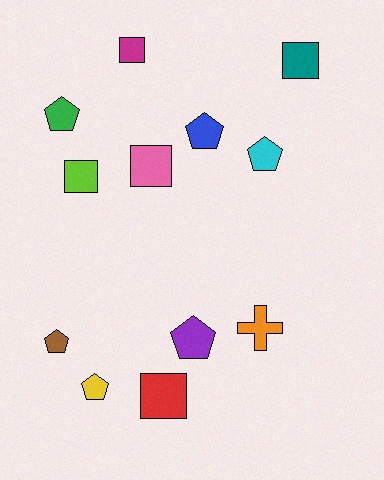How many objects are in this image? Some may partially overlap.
There are 12 objects.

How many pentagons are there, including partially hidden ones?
There are 6 pentagons.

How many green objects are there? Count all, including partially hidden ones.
There is 1 green object.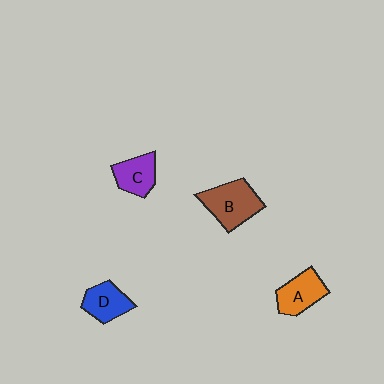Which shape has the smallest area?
Shape D (blue).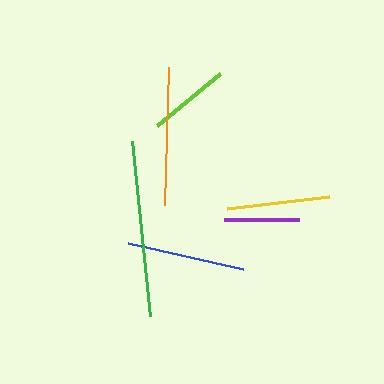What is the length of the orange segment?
The orange segment is approximately 138 pixels long.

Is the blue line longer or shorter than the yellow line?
The blue line is longer than the yellow line.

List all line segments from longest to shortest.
From longest to shortest: green, orange, blue, yellow, lime, purple.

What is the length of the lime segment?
The lime segment is approximately 81 pixels long.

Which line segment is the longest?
The green line is the longest at approximately 176 pixels.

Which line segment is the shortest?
The purple line is the shortest at approximately 75 pixels.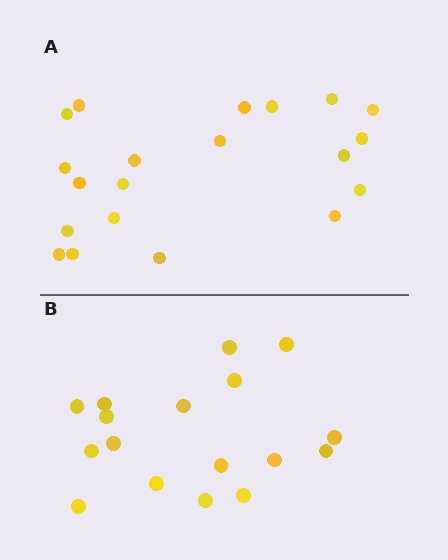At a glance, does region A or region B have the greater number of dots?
Region A (the top region) has more dots.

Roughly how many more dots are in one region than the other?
Region A has just a few more — roughly 2 or 3 more dots than region B.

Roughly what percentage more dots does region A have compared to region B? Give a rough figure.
About 20% more.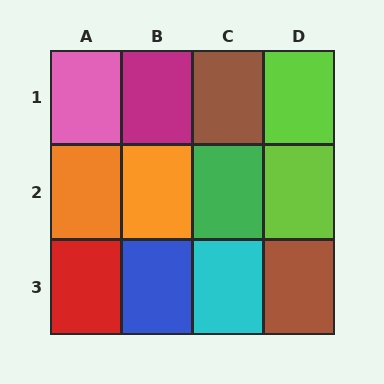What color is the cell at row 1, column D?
Lime.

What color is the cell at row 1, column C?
Brown.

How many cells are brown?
2 cells are brown.